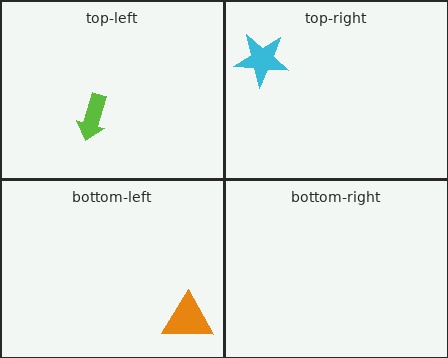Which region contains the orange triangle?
The bottom-left region.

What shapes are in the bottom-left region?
The orange triangle.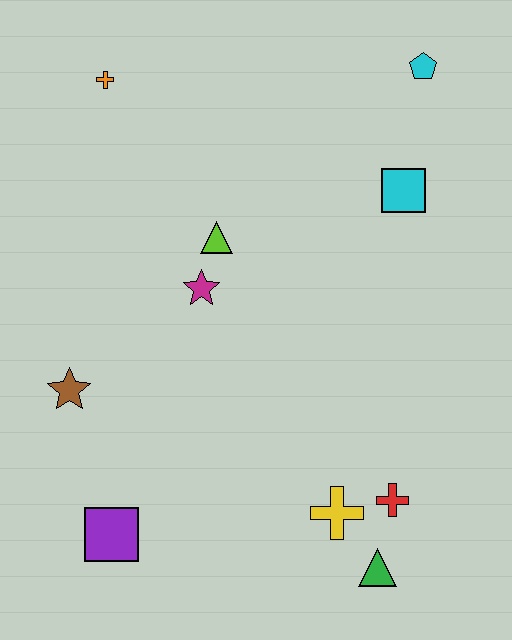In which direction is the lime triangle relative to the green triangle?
The lime triangle is above the green triangle.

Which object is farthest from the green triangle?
The orange cross is farthest from the green triangle.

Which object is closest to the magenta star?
The lime triangle is closest to the magenta star.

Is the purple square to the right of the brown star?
Yes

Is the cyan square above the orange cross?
No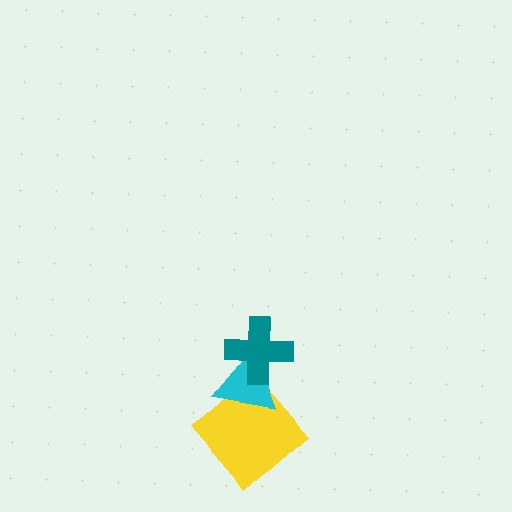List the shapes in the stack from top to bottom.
From top to bottom: the teal cross, the cyan triangle, the yellow diamond.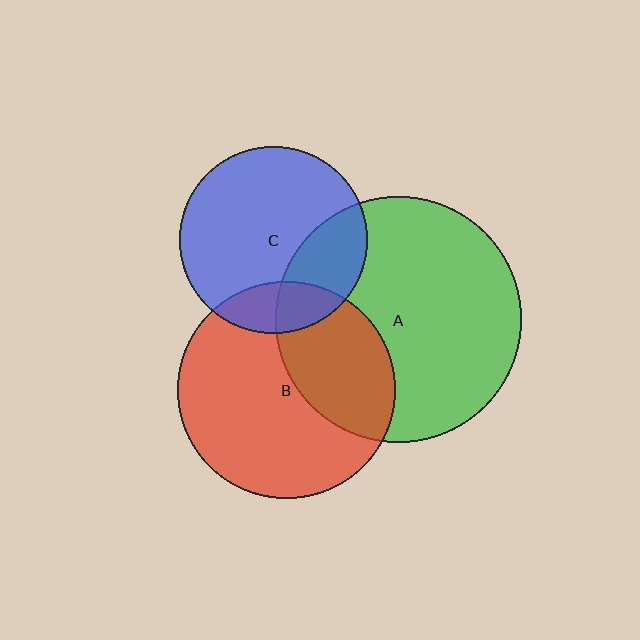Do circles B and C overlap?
Yes.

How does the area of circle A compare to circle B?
Approximately 1.3 times.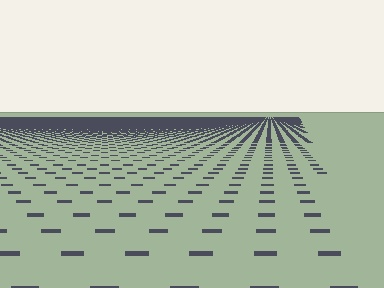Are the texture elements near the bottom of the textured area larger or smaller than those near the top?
Larger. Near the bottom, elements are closer to the viewer and appear at a bigger on-screen size.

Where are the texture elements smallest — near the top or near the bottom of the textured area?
Near the top.